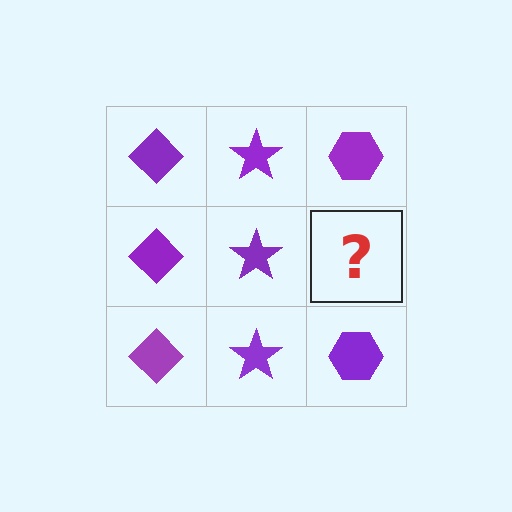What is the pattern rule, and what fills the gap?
The rule is that each column has a consistent shape. The gap should be filled with a purple hexagon.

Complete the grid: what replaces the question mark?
The question mark should be replaced with a purple hexagon.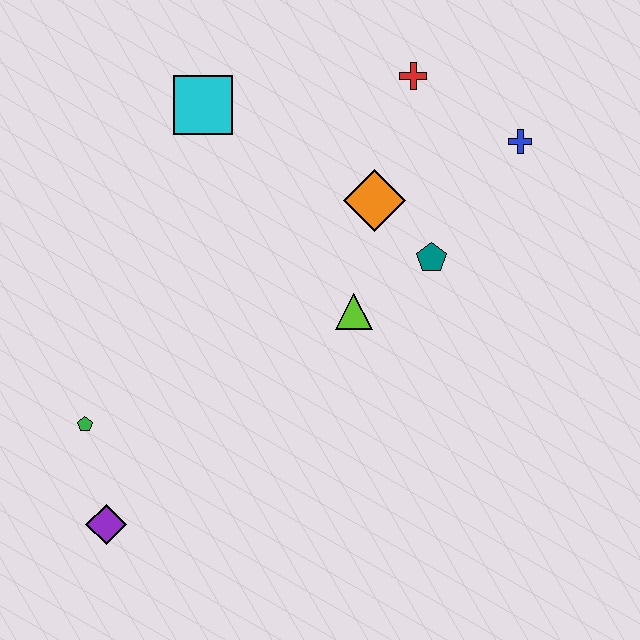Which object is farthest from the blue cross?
The purple diamond is farthest from the blue cross.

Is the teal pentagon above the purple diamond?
Yes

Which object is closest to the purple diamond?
The green pentagon is closest to the purple diamond.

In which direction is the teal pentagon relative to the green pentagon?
The teal pentagon is to the right of the green pentagon.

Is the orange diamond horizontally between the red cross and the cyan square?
Yes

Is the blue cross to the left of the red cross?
No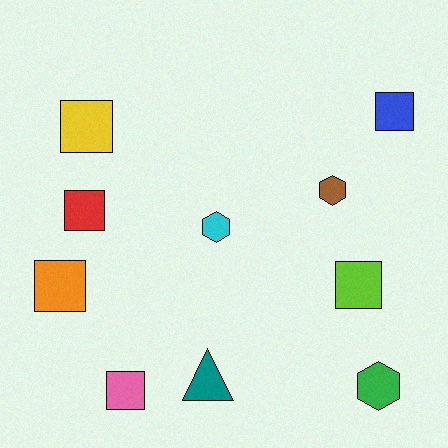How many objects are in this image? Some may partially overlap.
There are 10 objects.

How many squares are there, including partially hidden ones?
There are 6 squares.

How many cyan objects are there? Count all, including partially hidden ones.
There is 1 cyan object.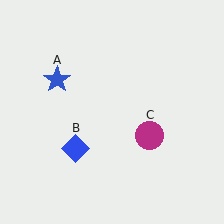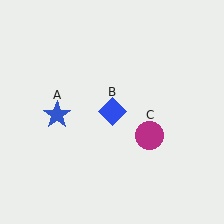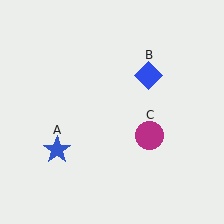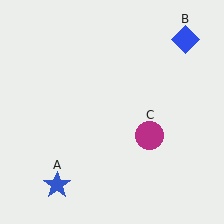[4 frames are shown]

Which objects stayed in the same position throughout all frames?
Magenta circle (object C) remained stationary.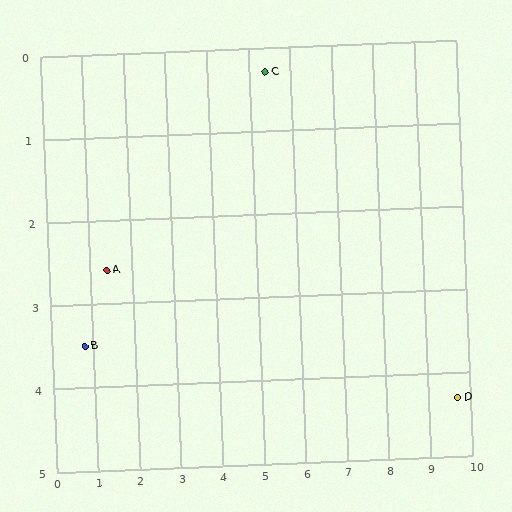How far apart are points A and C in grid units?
Points A and C are about 4.6 grid units apart.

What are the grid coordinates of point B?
Point B is at approximately (0.8, 3.5).